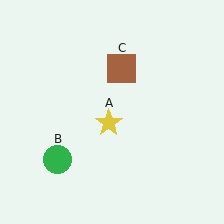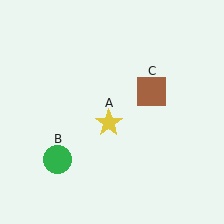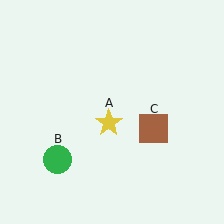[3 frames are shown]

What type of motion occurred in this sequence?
The brown square (object C) rotated clockwise around the center of the scene.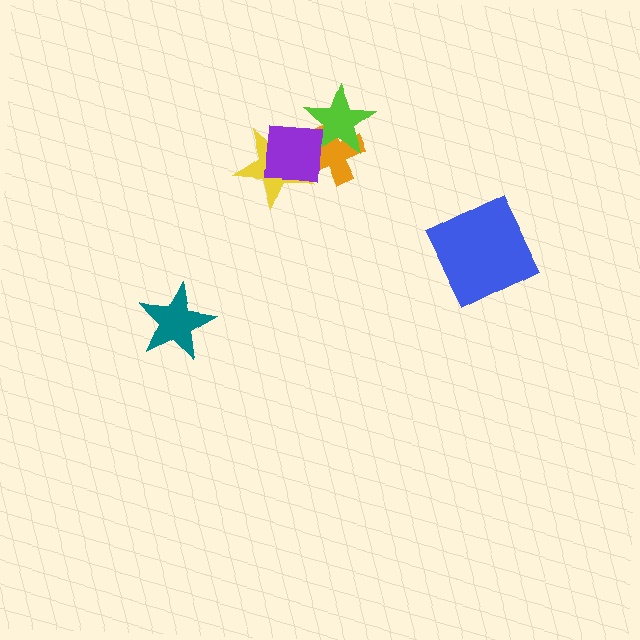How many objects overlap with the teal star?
0 objects overlap with the teal star.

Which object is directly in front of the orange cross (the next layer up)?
The lime star is directly in front of the orange cross.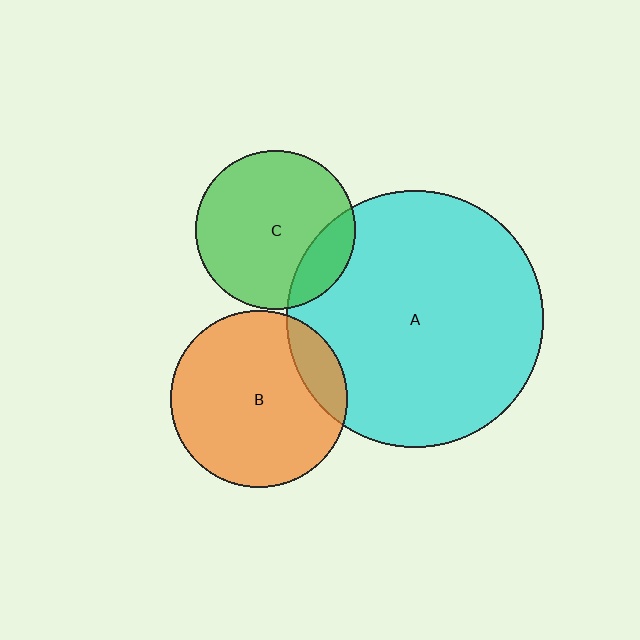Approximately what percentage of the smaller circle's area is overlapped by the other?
Approximately 20%.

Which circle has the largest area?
Circle A (cyan).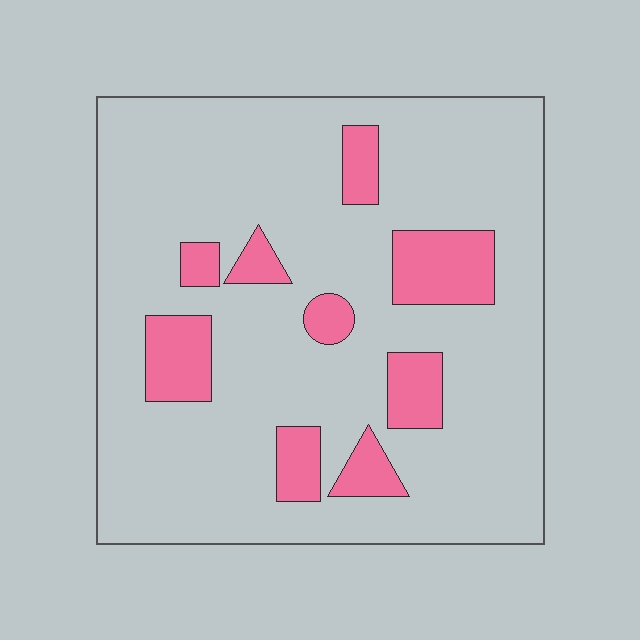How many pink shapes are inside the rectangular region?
9.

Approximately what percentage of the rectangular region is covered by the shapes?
Approximately 15%.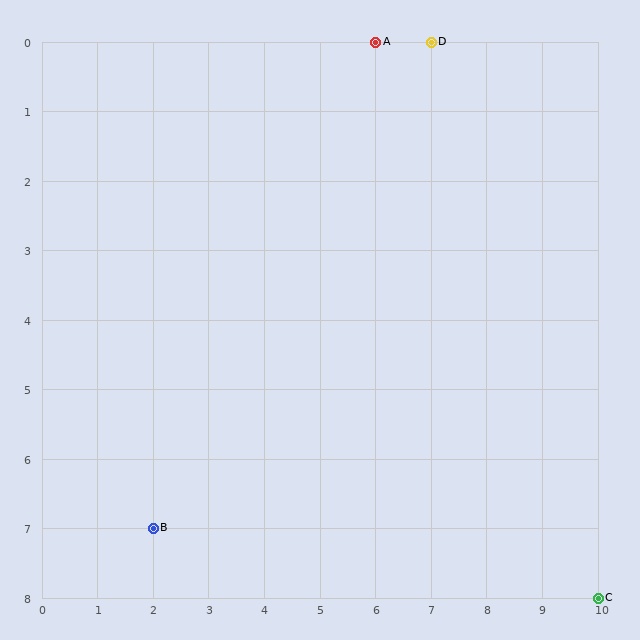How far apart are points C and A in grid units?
Points C and A are 4 columns and 8 rows apart (about 8.9 grid units diagonally).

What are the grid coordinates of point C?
Point C is at grid coordinates (10, 8).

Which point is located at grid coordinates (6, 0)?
Point A is at (6, 0).